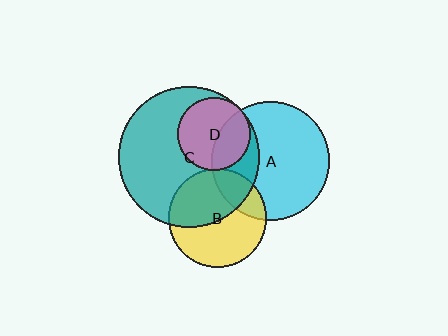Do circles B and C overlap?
Yes.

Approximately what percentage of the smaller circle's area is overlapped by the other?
Approximately 45%.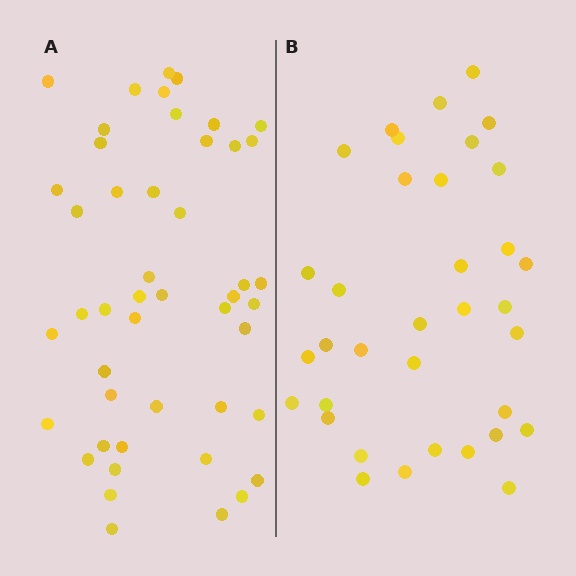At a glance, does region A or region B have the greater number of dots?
Region A (the left region) has more dots.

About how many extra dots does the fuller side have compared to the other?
Region A has roughly 12 or so more dots than region B.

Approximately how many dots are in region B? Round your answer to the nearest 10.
About 40 dots. (The exact count is 35, which rounds to 40.)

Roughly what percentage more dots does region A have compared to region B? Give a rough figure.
About 35% more.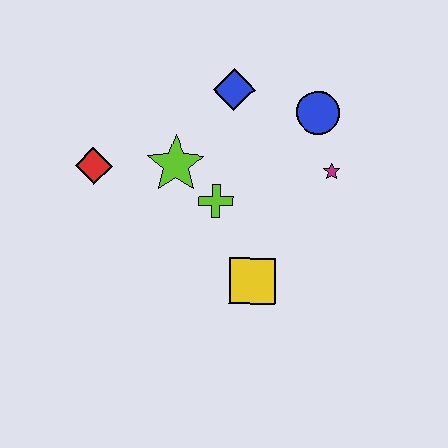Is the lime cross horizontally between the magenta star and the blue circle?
No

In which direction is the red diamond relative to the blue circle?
The red diamond is to the left of the blue circle.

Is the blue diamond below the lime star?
No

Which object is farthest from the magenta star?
The red diamond is farthest from the magenta star.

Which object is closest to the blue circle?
The magenta star is closest to the blue circle.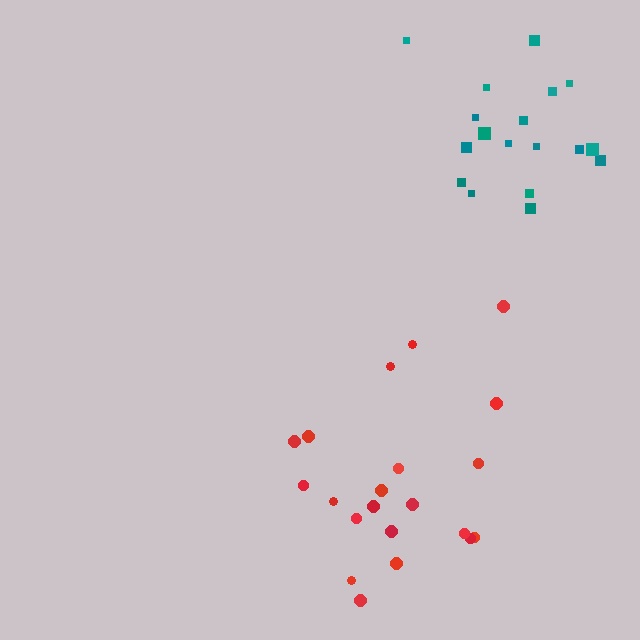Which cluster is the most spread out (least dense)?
Red.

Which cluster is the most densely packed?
Teal.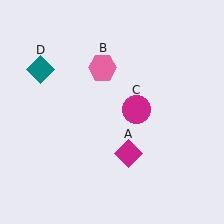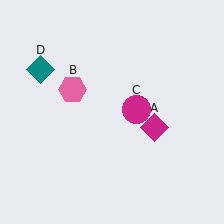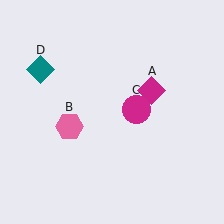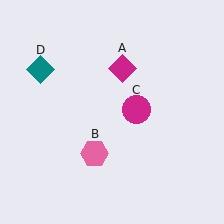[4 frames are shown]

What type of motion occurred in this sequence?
The magenta diamond (object A), pink hexagon (object B) rotated counterclockwise around the center of the scene.